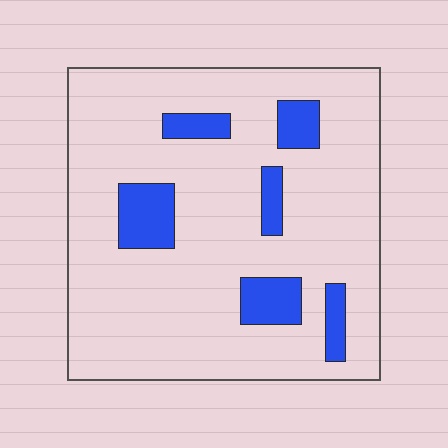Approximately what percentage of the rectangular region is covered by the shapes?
Approximately 15%.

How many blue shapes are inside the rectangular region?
6.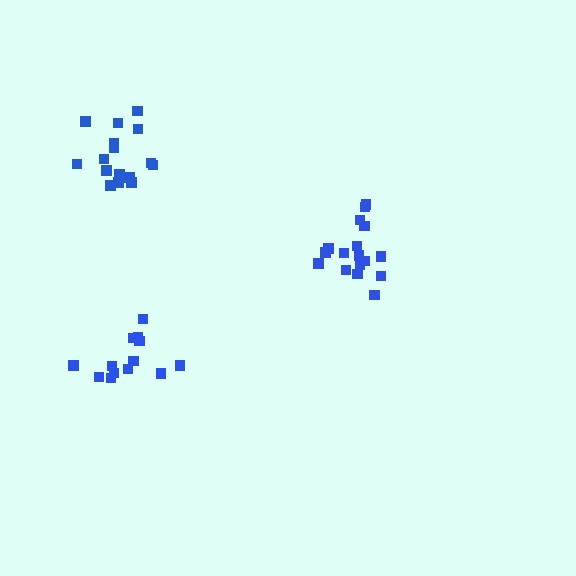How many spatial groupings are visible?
There are 3 spatial groupings.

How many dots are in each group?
Group 1: 13 dots, Group 2: 16 dots, Group 3: 17 dots (46 total).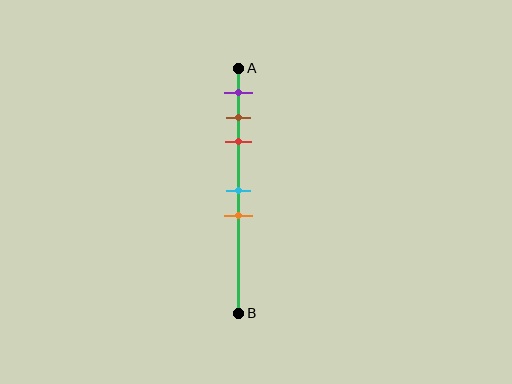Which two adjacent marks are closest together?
The brown and red marks are the closest adjacent pair.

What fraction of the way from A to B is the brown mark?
The brown mark is approximately 20% (0.2) of the way from A to B.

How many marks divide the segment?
There are 5 marks dividing the segment.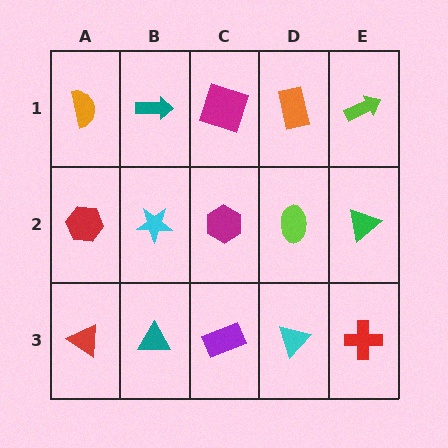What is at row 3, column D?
A cyan triangle.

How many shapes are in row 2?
5 shapes.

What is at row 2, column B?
A cyan star.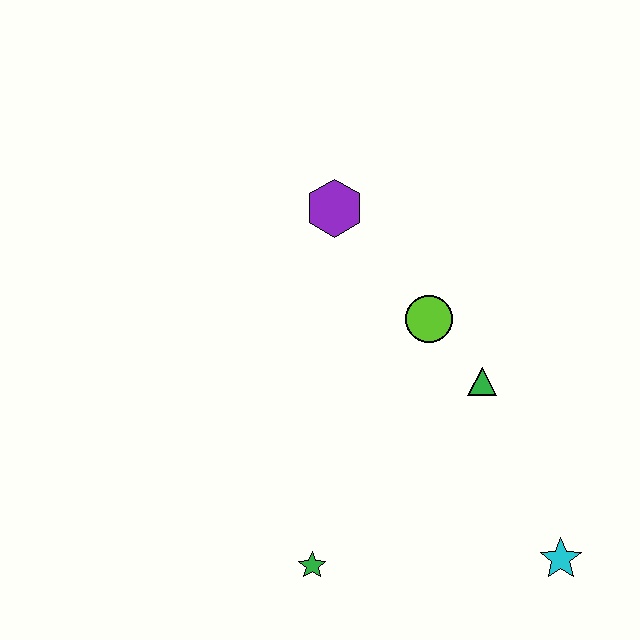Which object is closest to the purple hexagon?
The lime circle is closest to the purple hexagon.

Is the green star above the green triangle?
No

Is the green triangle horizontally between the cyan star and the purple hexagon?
Yes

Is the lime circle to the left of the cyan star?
Yes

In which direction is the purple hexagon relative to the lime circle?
The purple hexagon is above the lime circle.